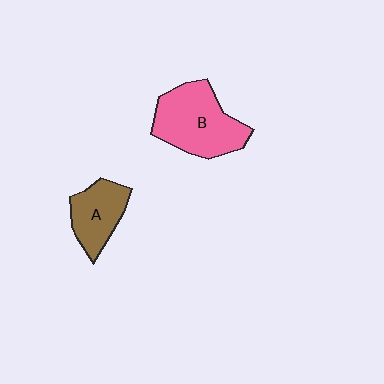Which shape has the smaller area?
Shape A (brown).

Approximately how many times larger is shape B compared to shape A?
Approximately 1.6 times.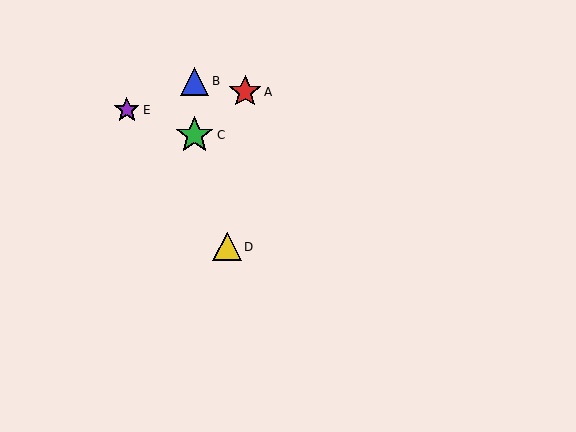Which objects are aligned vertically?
Objects B, C are aligned vertically.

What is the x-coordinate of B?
Object B is at x≈195.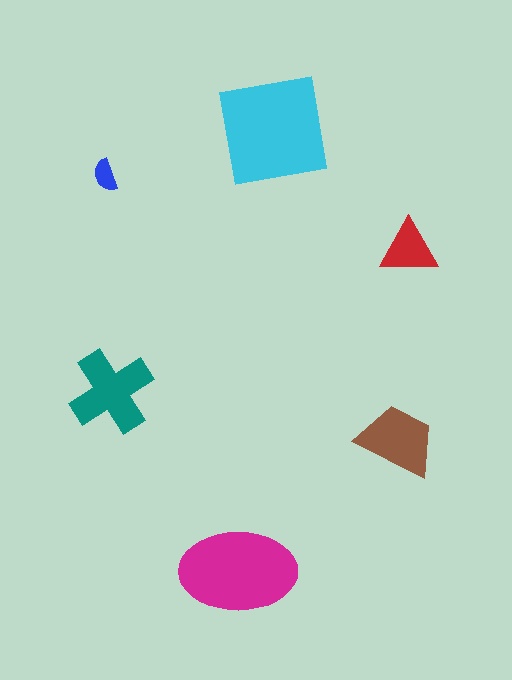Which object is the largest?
The cyan square.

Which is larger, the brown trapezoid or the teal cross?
The teal cross.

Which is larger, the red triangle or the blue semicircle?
The red triangle.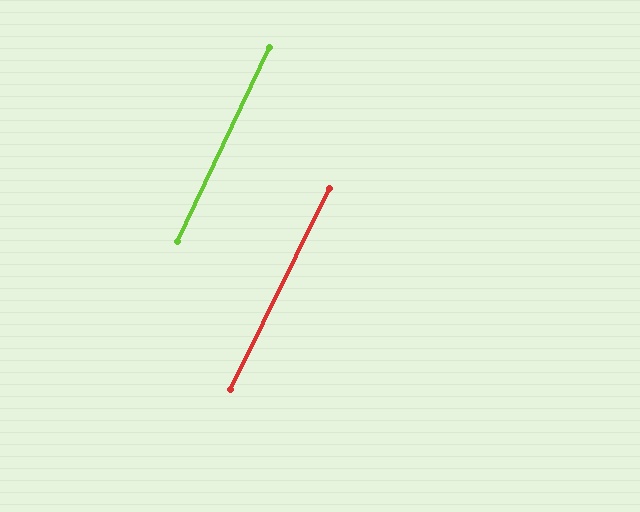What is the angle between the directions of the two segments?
Approximately 1 degree.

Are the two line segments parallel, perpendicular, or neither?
Parallel — their directions differ by only 1.1°.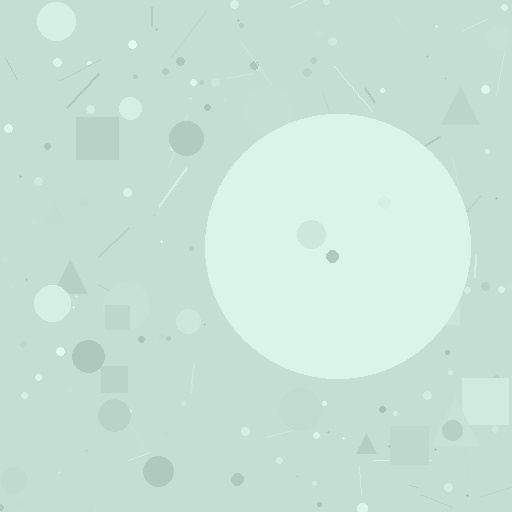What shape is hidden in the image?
A circle is hidden in the image.